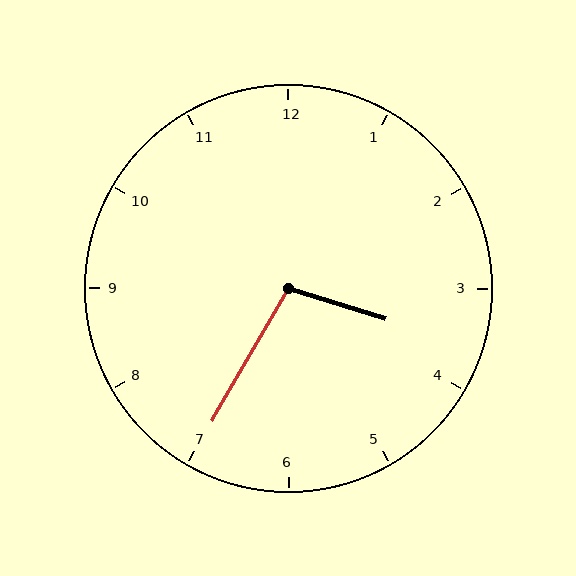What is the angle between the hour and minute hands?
Approximately 102 degrees.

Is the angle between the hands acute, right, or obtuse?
It is obtuse.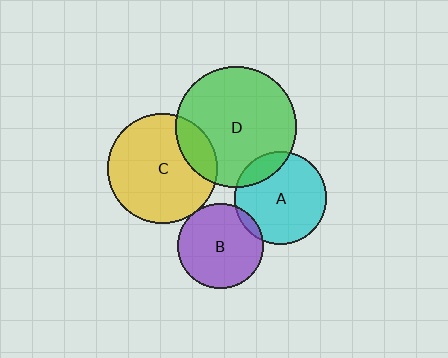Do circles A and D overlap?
Yes.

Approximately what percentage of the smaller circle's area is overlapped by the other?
Approximately 15%.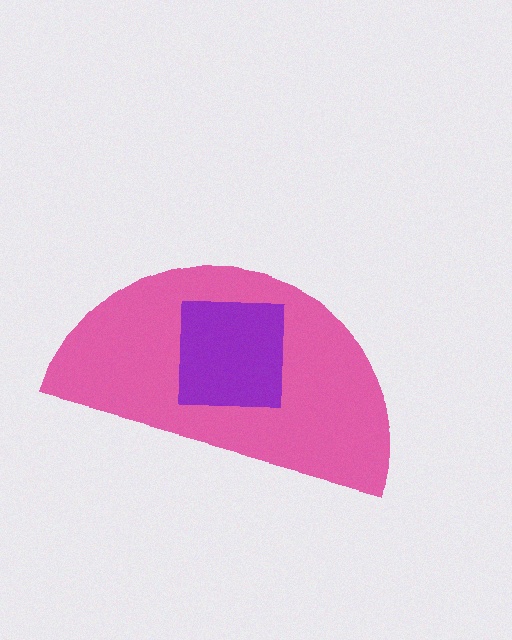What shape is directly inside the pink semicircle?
The purple square.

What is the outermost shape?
The pink semicircle.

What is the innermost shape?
The purple square.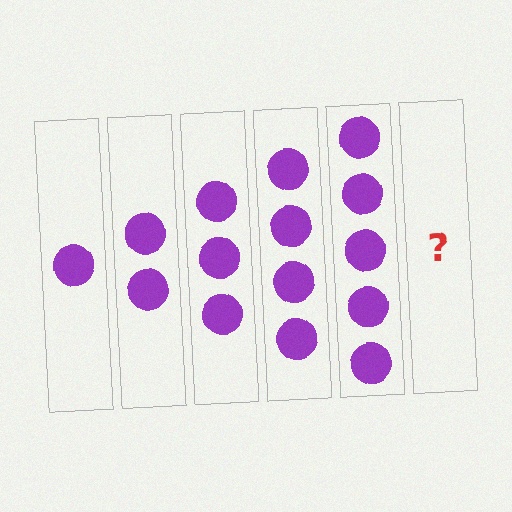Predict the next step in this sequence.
The next step is 6 circles.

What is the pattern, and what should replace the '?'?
The pattern is that each step adds one more circle. The '?' should be 6 circles.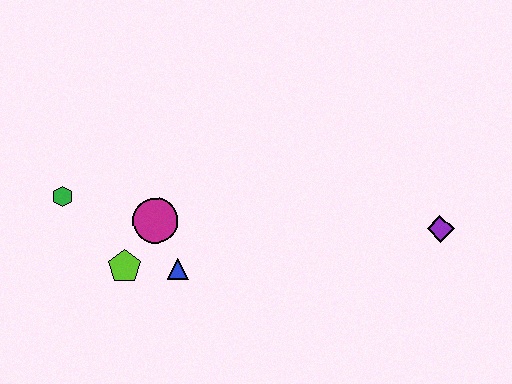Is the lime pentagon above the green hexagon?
No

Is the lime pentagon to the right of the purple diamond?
No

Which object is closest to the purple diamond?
The blue triangle is closest to the purple diamond.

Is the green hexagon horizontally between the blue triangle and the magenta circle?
No